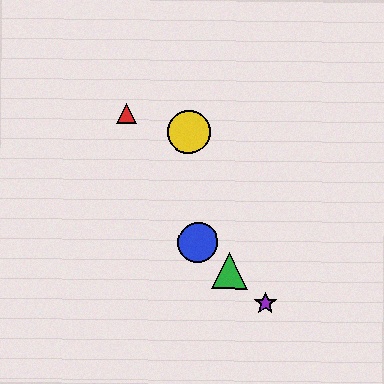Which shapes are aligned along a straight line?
The blue circle, the green triangle, the purple star are aligned along a straight line.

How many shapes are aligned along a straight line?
3 shapes (the blue circle, the green triangle, the purple star) are aligned along a straight line.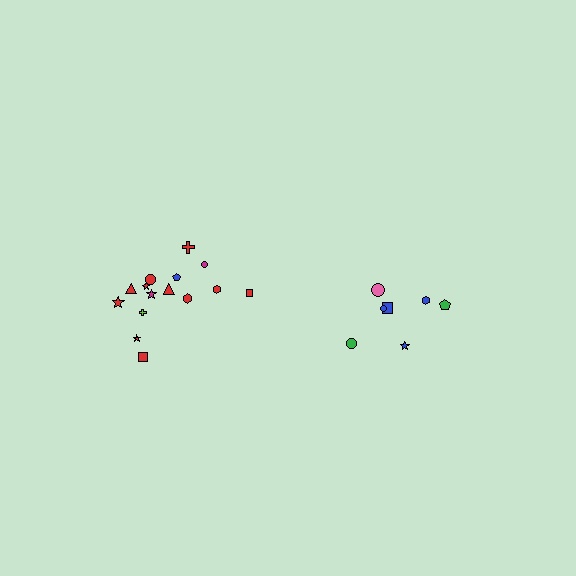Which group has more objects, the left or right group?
The left group.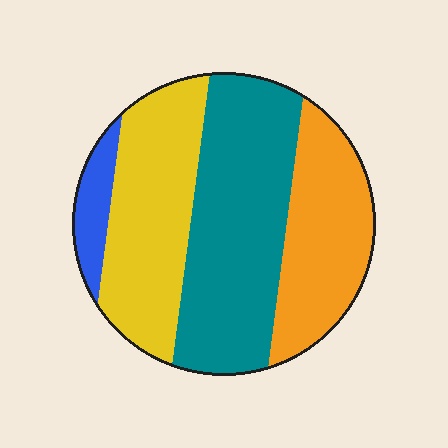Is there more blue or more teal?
Teal.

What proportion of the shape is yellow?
Yellow covers 29% of the shape.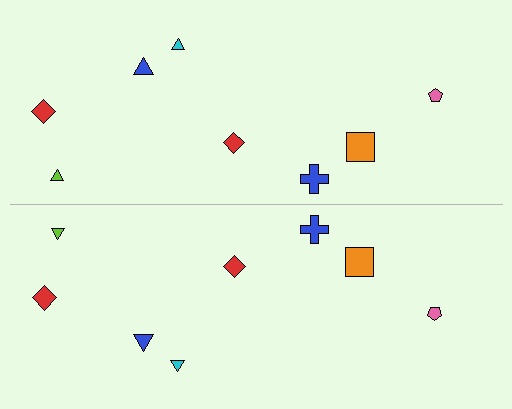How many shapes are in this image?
There are 16 shapes in this image.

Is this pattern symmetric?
Yes, this pattern has bilateral (reflection) symmetry.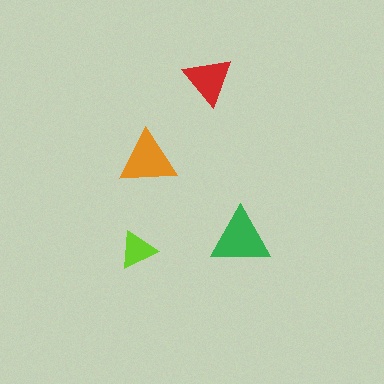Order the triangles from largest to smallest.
the green one, the orange one, the red one, the lime one.